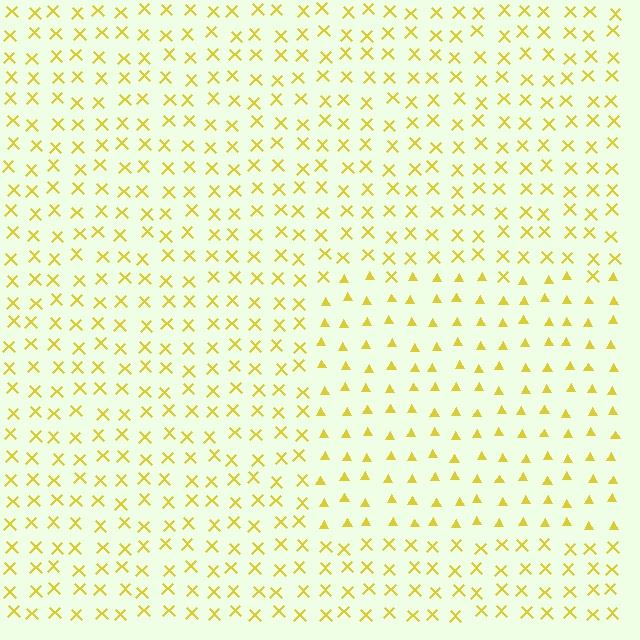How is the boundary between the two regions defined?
The boundary is defined by a change in element shape: triangles inside vs. X marks outside. All elements share the same color and spacing.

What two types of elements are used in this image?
The image uses triangles inside the rectangle region and X marks outside it.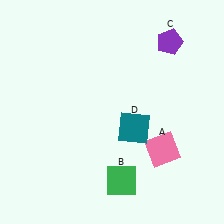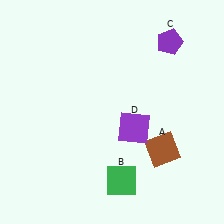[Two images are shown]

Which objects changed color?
A changed from pink to brown. D changed from teal to purple.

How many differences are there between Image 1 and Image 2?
There are 2 differences between the two images.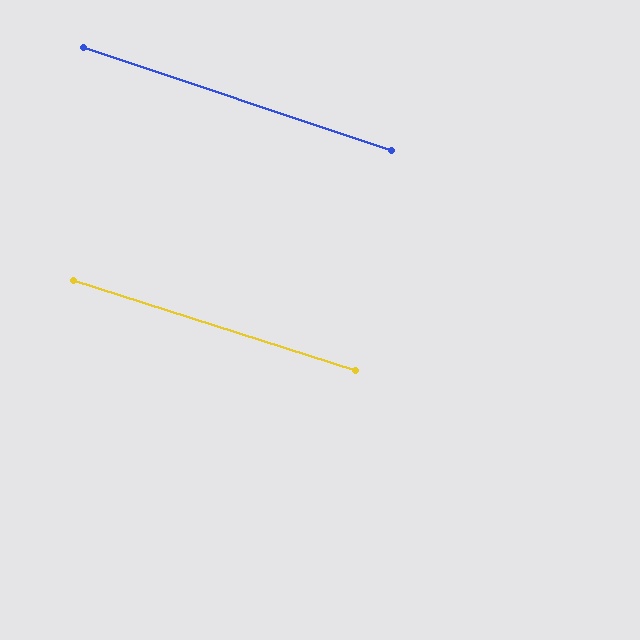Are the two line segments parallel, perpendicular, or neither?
Parallel — their directions differ by only 0.8°.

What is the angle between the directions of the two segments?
Approximately 1 degree.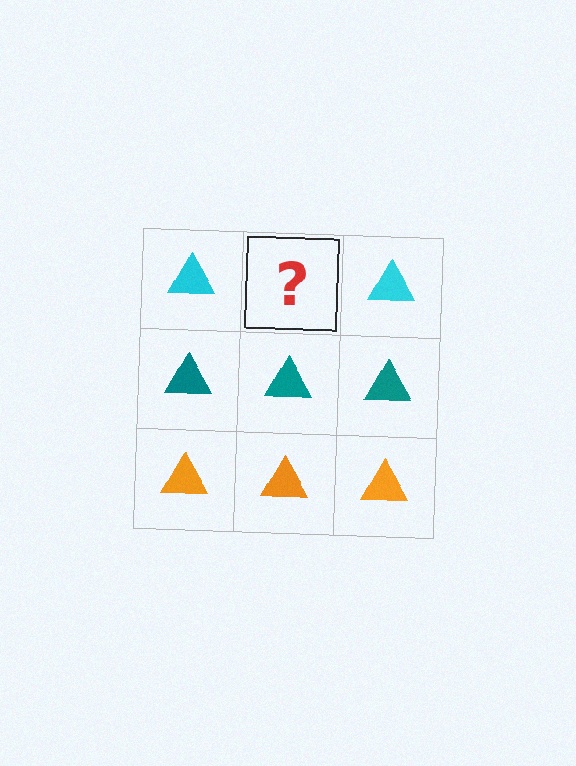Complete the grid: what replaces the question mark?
The question mark should be replaced with a cyan triangle.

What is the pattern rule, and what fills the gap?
The rule is that each row has a consistent color. The gap should be filled with a cyan triangle.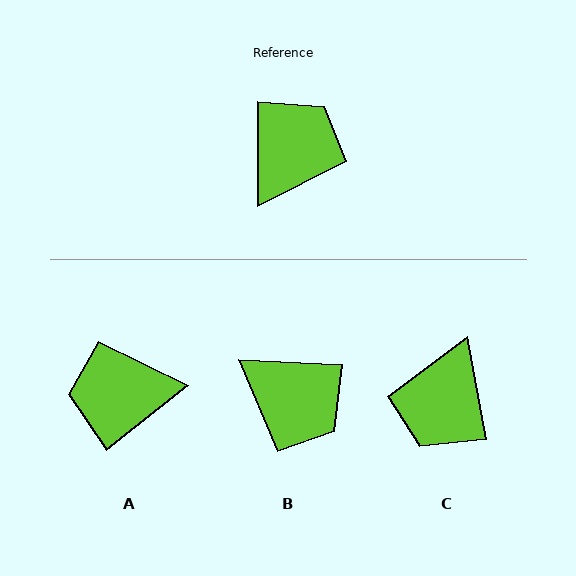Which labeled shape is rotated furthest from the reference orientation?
C, about 170 degrees away.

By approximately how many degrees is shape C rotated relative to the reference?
Approximately 170 degrees clockwise.